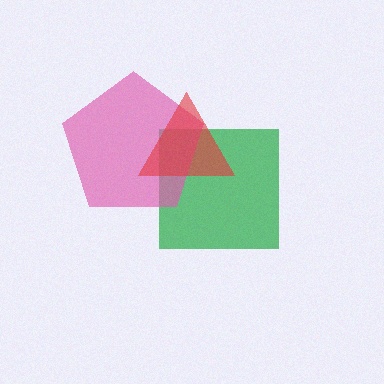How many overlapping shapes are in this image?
There are 3 overlapping shapes in the image.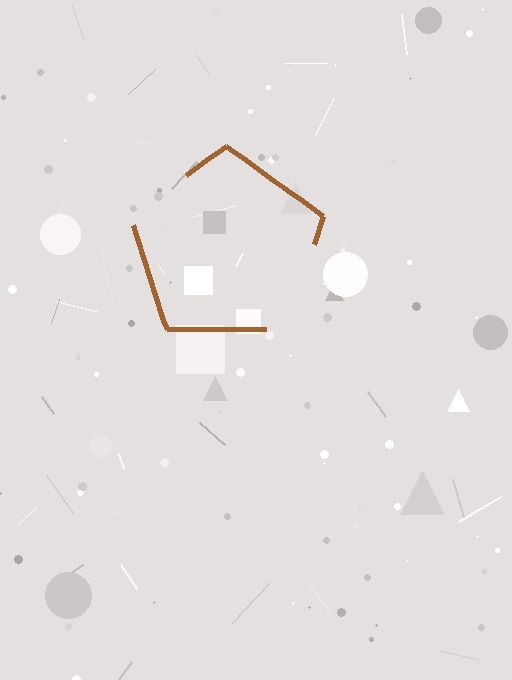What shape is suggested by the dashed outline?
The dashed outline suggests a pentagon.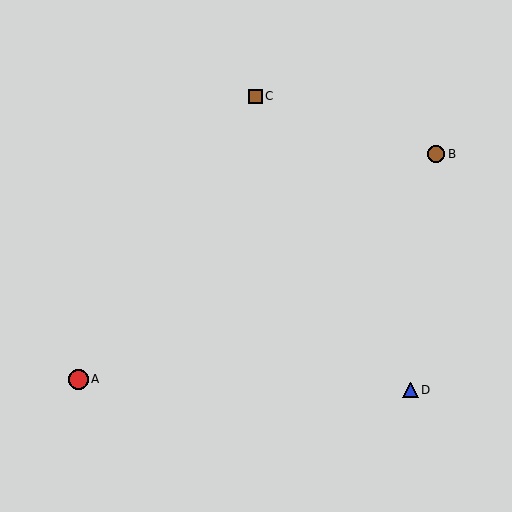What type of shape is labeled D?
Shape D is a blue triangle.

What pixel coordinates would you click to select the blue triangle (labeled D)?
Click at (410, 390) to select the blue triangle D.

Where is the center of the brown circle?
The center of the brown circle is at (436, 154).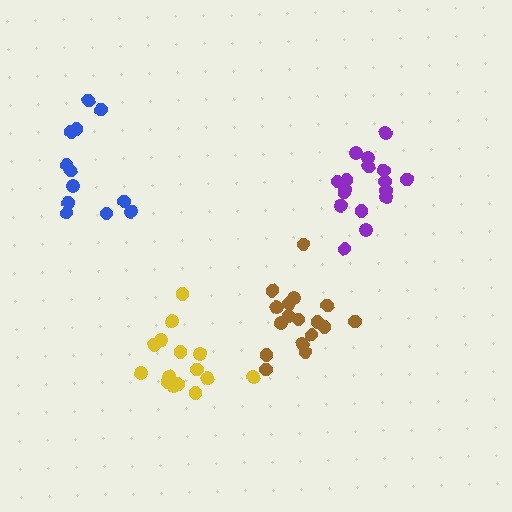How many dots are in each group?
Group 1: 17 dots, Group 2: 12 dots, Group 3: 15 dots, Group 4: 17 dots (61 total).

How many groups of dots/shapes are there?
There are 4 groups.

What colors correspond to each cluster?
The clusters are colored: brown, blue, yellow, purple.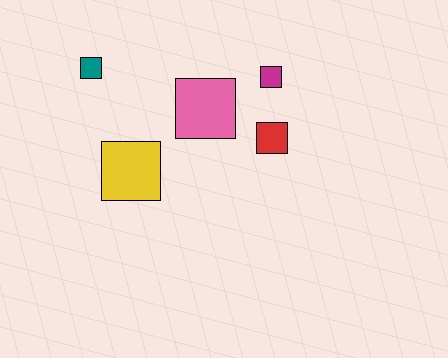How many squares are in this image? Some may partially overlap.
There are 5 squares.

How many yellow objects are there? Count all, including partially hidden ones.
There is 1 yellow object.